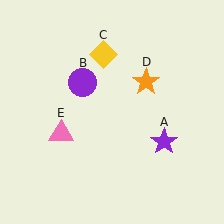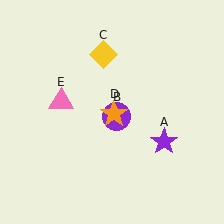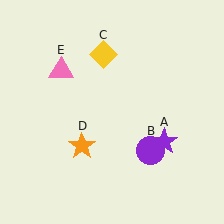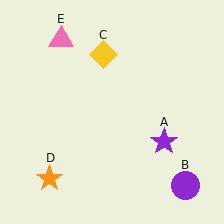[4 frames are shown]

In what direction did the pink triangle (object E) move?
The pink triangle (object E) moved up.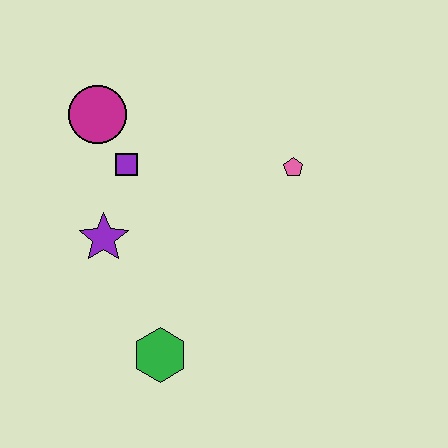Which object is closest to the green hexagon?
The purple star is closest to the green hexagon.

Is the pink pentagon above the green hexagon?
Yes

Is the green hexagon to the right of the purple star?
Yes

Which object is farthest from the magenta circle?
The green hexagon is farthest from the magenta circle.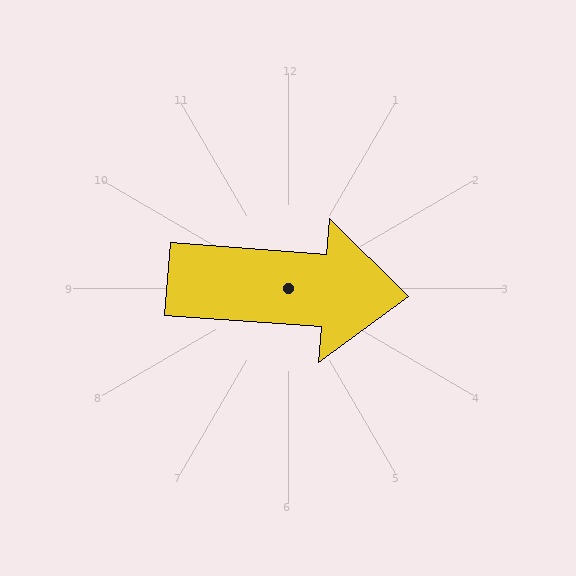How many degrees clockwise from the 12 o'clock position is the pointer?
Approximately 94 degrees.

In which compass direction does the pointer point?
East.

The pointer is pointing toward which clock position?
Roughly 3 o'clock.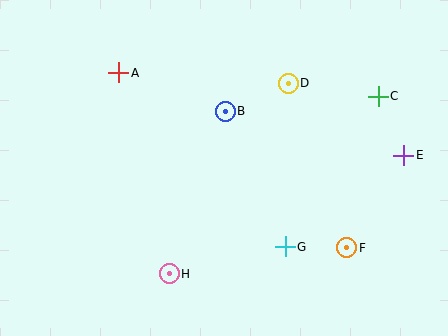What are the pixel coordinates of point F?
Point F is at (347, 248).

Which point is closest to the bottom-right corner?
Point F is closest to the bottom-right corner.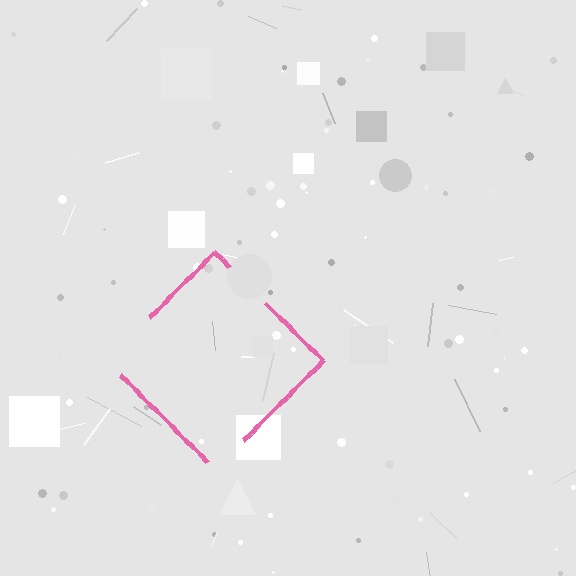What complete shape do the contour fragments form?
The contour fragments form a diamond.